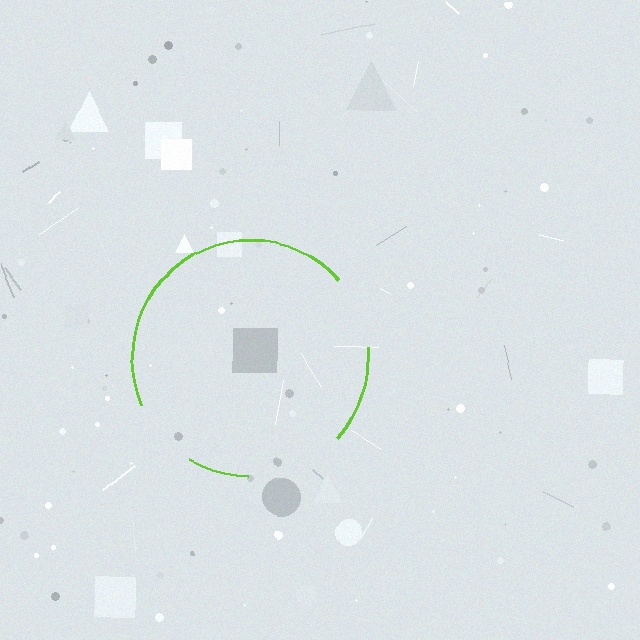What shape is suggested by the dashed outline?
The dashed outline suggests a circle.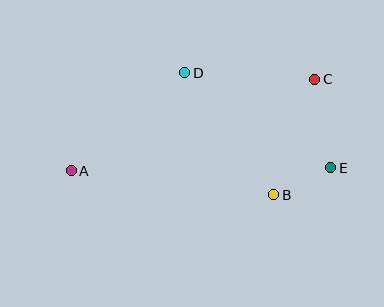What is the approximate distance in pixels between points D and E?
The distance between D and E is approximately 175 pixels.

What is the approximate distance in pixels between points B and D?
The distance between B and D is approximately 151 pixels.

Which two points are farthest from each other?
Points A and C are farthest from each other.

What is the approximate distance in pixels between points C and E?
The distance between C and E is approximately 90 pixels.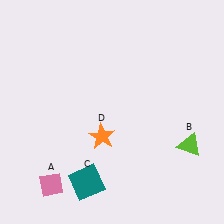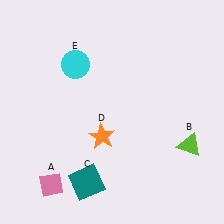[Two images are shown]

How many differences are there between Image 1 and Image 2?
There is 1 difference between the two images.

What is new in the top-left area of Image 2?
A cyan circle (E) was added in the top-left area of Image 2.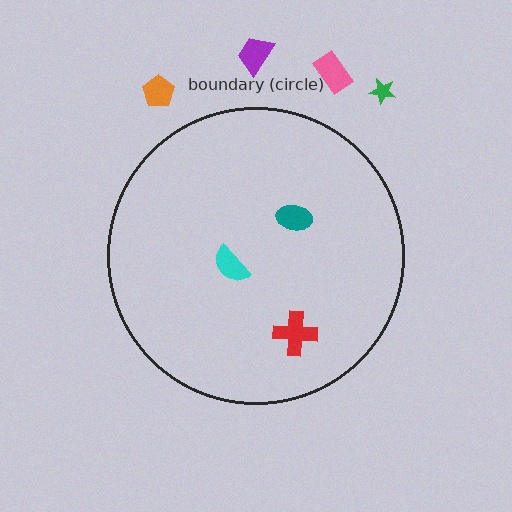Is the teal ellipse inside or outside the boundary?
Inside.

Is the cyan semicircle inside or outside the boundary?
Inside.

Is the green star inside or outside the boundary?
Outside.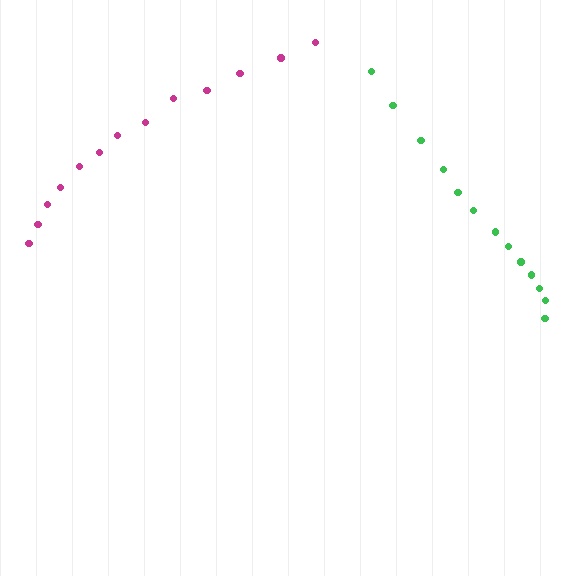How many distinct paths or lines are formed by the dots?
There are 2 distinct paths.